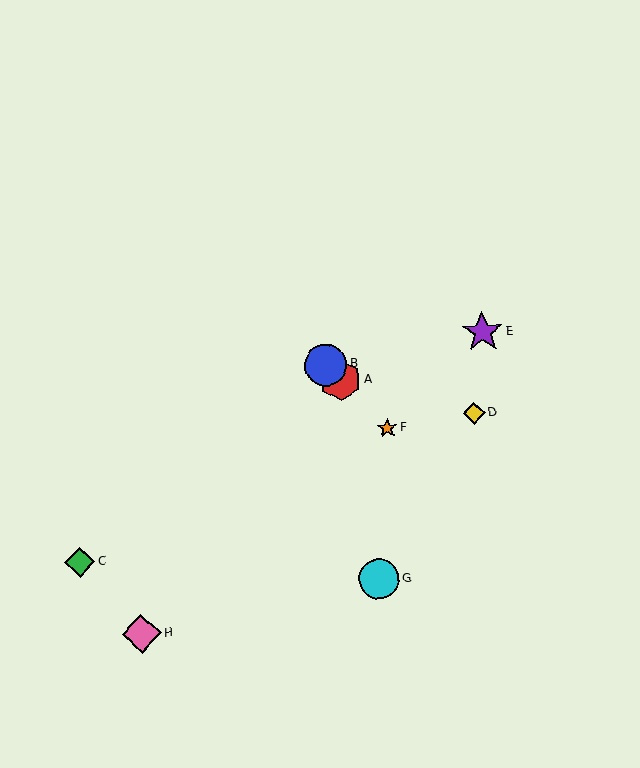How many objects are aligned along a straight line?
3 objects (A, B, F) are aligned along a straight line.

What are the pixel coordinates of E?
Object E is at (483, 332).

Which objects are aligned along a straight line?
Objects A, B, F are aligned along a straight line.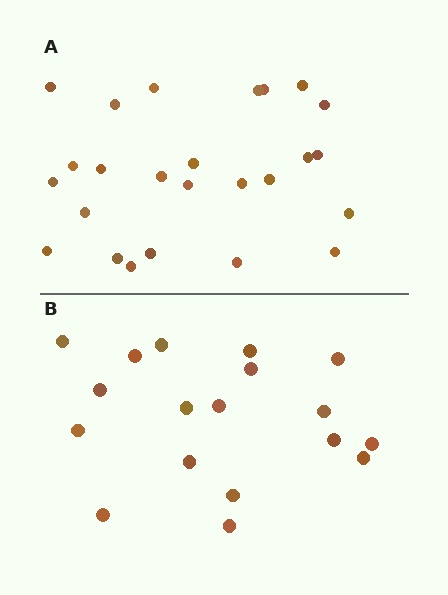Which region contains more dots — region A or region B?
Region A (the top region) has more dots.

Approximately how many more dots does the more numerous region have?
Region A has roughly 8 or so more dots than region B.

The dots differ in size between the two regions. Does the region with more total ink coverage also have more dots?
No. Region B has more total ink coverage because its dots are larger, but region A actually contains more individual dots. Total area can be misleading — the number of items is what matters here.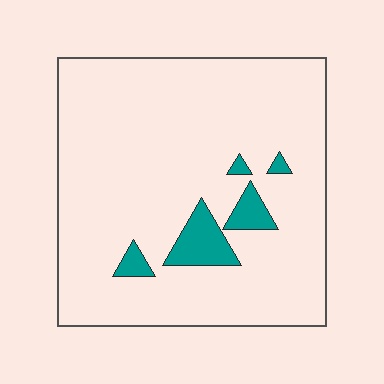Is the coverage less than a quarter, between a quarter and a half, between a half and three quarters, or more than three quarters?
Less than a quarter.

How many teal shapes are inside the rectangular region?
5.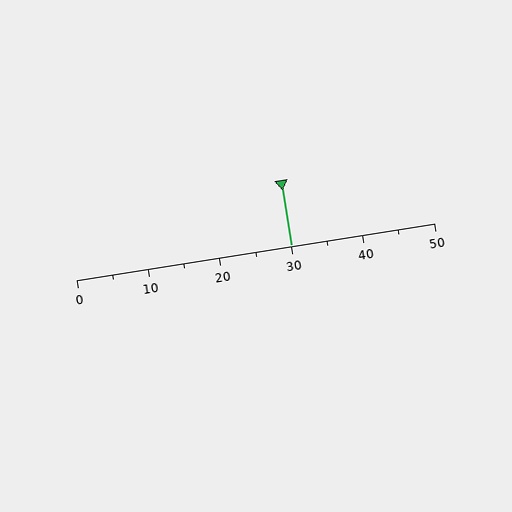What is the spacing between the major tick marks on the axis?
The major ticks are spaced 10 apart.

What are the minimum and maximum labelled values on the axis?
The axis runs from 0 to 50.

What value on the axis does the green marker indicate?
The marker indicates approximately 30.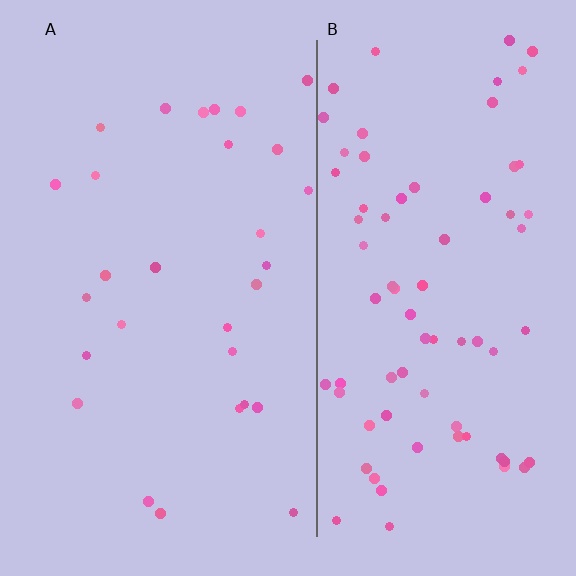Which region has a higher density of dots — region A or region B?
B (the right).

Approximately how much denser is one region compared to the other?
Approximately 2.6× — region B over region A.